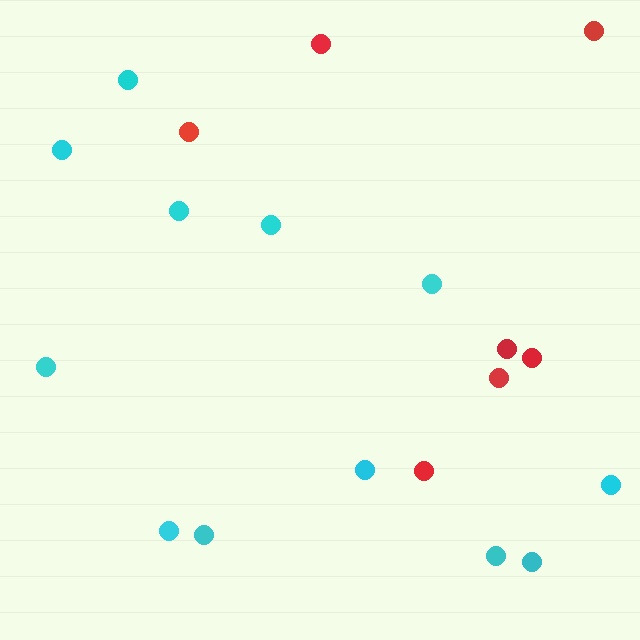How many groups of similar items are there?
There are 2 groups: one group of cyan circles (12) and one group of red circles (7).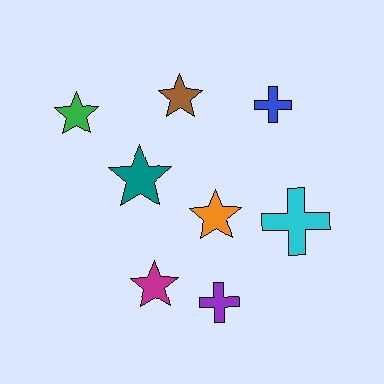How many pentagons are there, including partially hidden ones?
There are no pentagons.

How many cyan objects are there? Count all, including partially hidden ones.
There is 1 cyan object.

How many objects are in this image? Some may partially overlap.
There are 8 objects.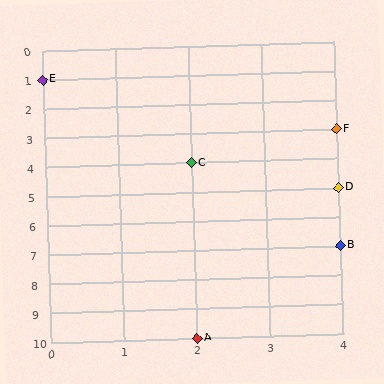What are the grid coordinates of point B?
Point B is at grid coordinates (4, 7).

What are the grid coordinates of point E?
Point E is at grid coordinates (0, 1).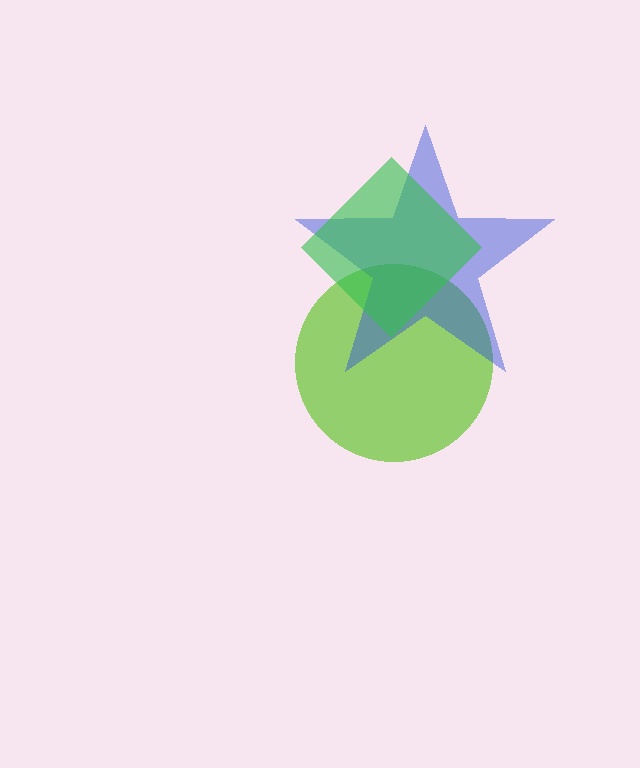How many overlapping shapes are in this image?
There are 3 overlapping shapes in the image.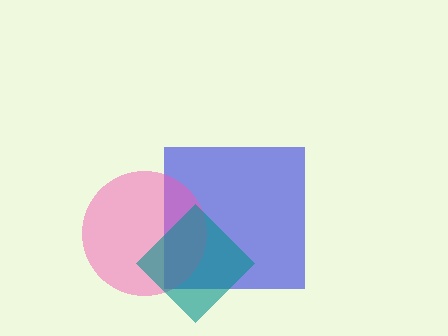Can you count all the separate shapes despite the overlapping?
Yes, there are 3 separate shapes.